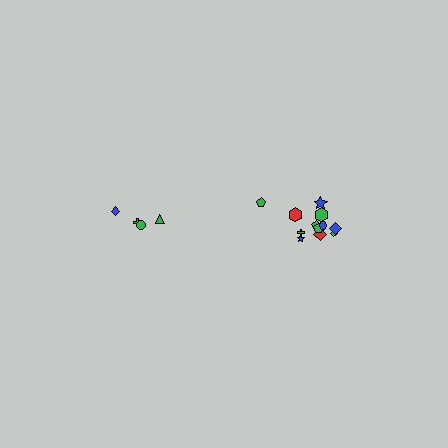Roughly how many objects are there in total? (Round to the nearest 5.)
Roughly 15 objects in total.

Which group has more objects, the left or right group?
The right group.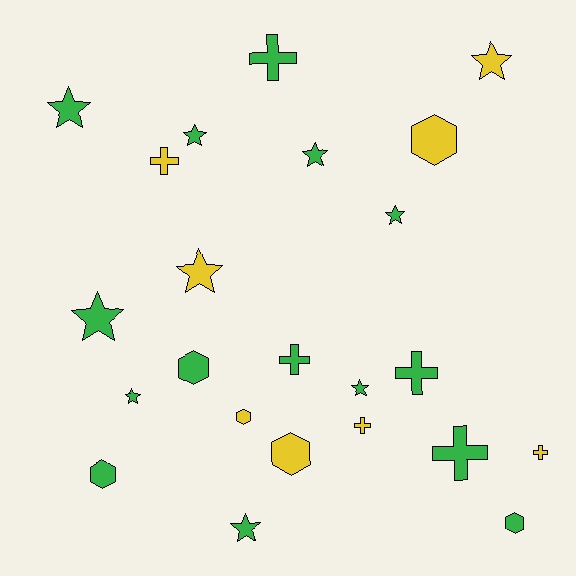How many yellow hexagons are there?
There are 3 yellow hexagons.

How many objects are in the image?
There are 23 objects.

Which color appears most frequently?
Green, with 15 objects.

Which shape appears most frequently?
Star, with 10 objects.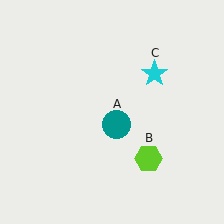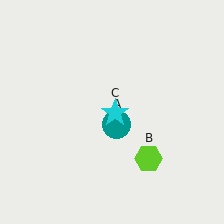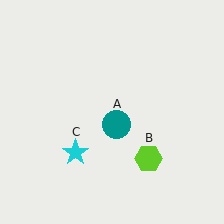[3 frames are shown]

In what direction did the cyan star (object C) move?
The cyan star (object C) moved down and to the left.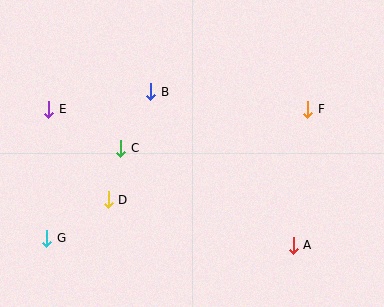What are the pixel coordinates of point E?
Point E is at (49, 109).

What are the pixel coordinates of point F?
Point F is at (308, 109).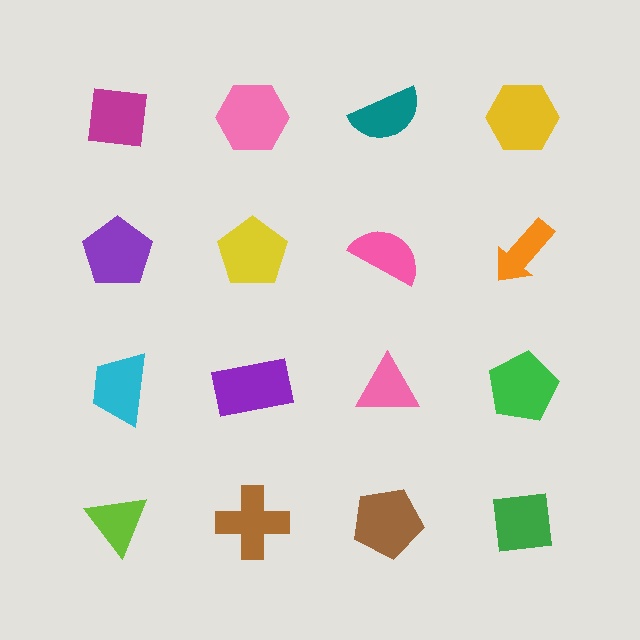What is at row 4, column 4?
A green square.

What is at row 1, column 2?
A pink hexagon.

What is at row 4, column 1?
A lime triangle.